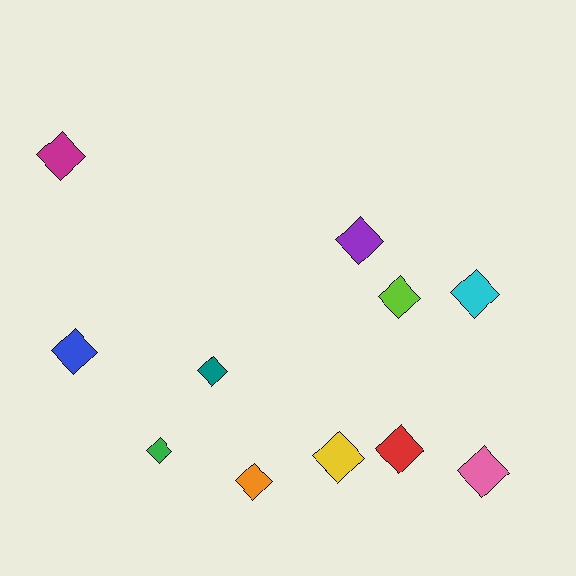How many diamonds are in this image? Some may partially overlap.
There are 11 diamonds.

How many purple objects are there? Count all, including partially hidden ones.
There is 1 purple object.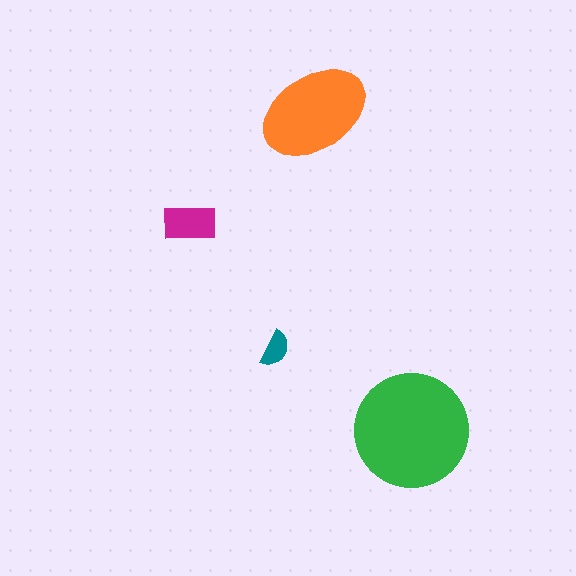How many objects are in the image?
There are 4 objects in the image.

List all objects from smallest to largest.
The teal semicircle, the magenta rectangle, the orange ellipse, the green circle.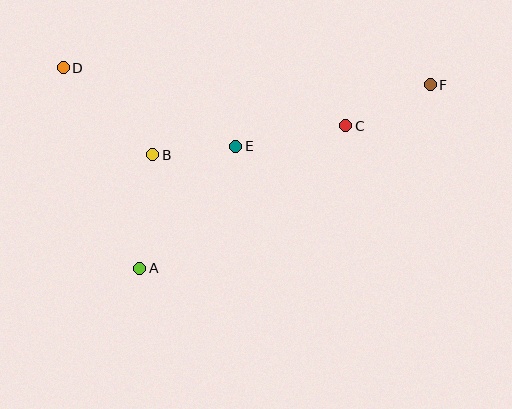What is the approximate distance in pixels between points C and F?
The distance between C and F is approximately 94 pixels.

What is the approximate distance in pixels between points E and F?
The distance between E and F is approximately 204 pixels.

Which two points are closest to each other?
Points B and E are closest to each other.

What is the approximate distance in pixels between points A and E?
The distance between A and E is approximately 155 pixels.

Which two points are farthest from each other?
Points D and F are farthest from each other.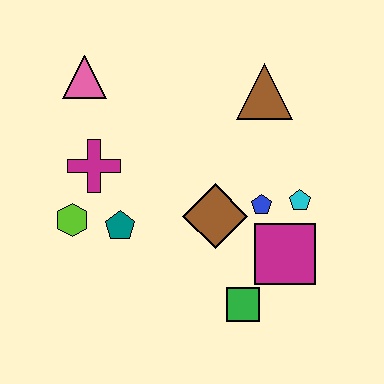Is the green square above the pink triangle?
No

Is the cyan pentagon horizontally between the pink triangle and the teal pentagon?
No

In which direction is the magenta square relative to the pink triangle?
The magenta square is to the right of the pink triangle.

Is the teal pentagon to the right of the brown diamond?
No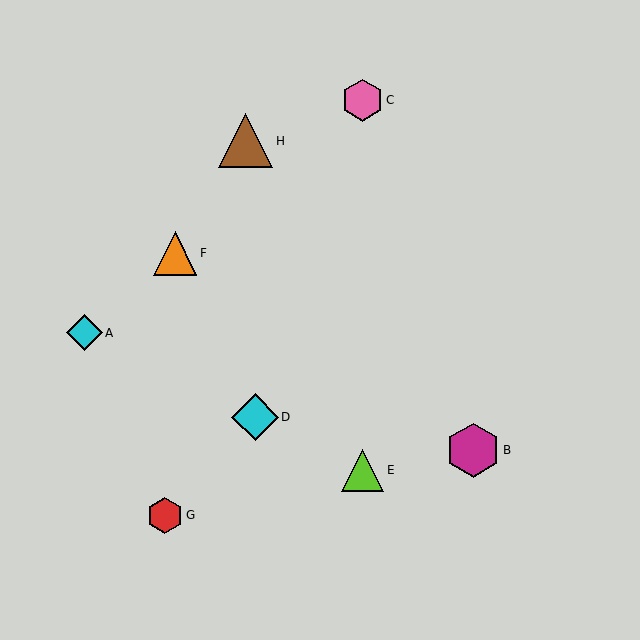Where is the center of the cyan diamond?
The center of the cyan diamond is at (255, 417).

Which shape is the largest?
The magenta hexagon (labeled B) is the largest.